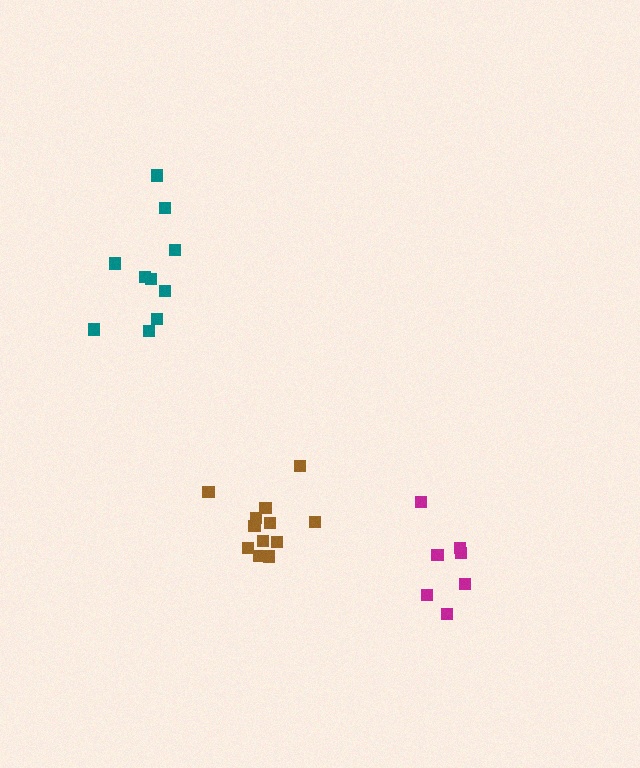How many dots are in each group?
Group 1: 7 dots, Group 2: 10 dots, Group 3: 12 dots (29 total).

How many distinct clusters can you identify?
There are 3 distinct clusters.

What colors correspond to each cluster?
The clusters are colored: magenta, teal, brown.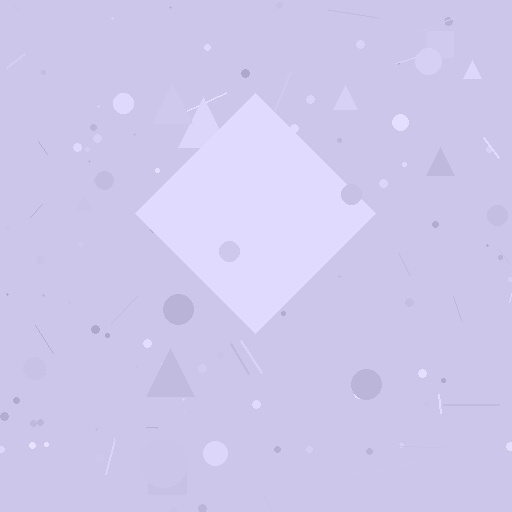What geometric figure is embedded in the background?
A diamond is embedded in the background.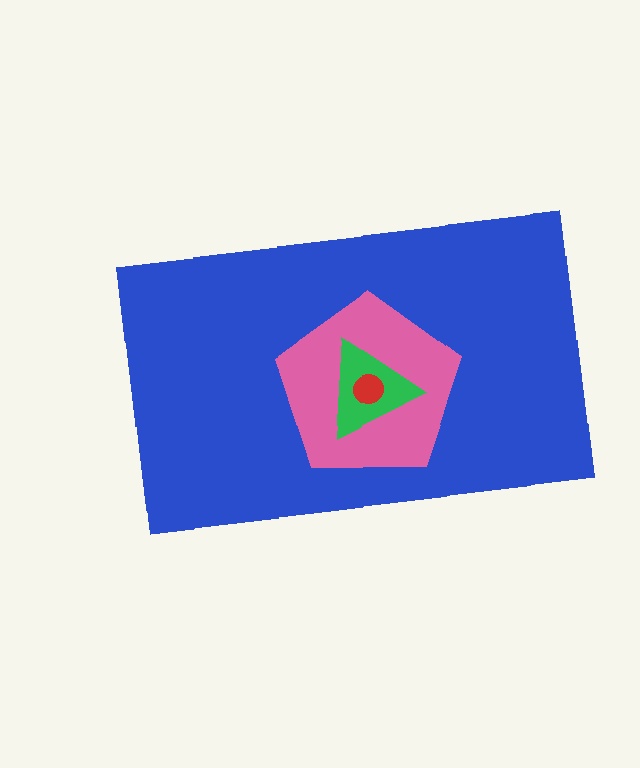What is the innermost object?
The red circle.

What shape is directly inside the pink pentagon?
The green triangle.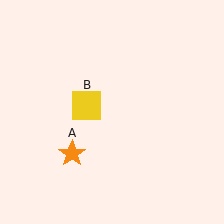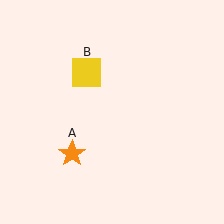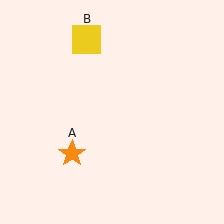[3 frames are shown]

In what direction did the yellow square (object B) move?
The yellow square (object B) moved up.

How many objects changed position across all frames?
1 object changed position: yellow square (object B).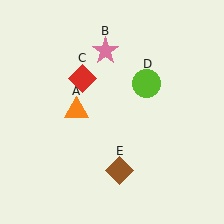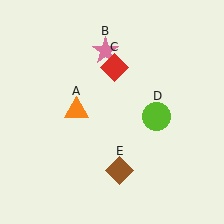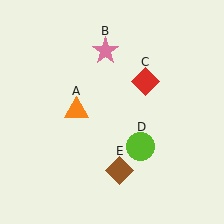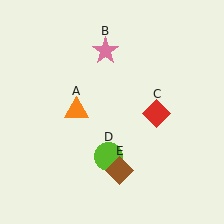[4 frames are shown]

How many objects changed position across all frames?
2 objects changed position: red diamond (object C), lime circle (object D).